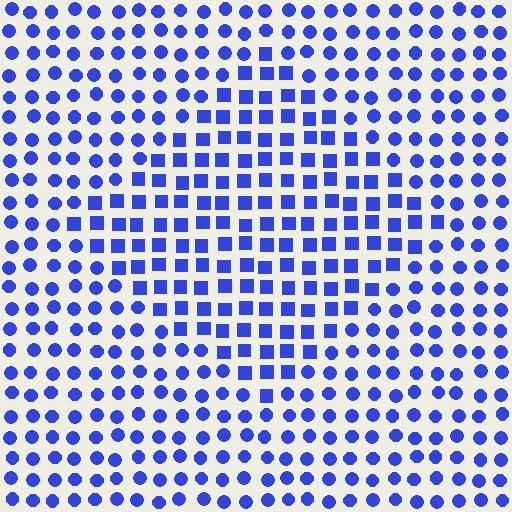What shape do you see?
I see a diamond.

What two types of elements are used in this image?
The image uses squares inside the diamond region and circles outside it.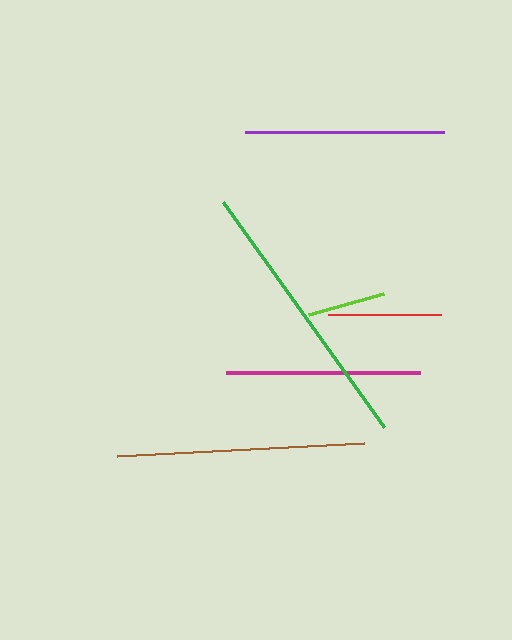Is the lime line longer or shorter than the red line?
The red line is longer than the lime line.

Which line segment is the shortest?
The lime line is the shortest at approximately 78 pixels.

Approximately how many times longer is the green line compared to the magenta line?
The green line is approximately 1.4 times the length of the magenta line.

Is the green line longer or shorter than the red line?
The green line is longer than the red line.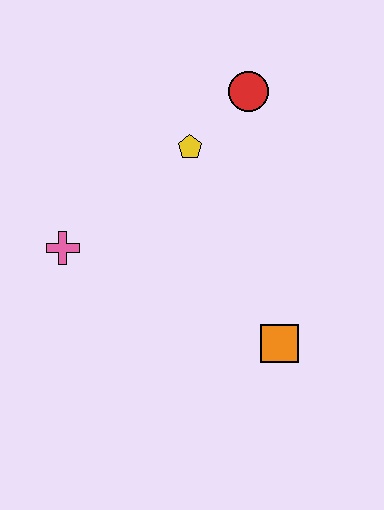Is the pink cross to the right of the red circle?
No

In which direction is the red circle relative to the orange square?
The red circle is above the orange square.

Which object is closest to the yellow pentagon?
The red circle is closest to the yellow pentagon.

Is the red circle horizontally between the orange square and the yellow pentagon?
Yes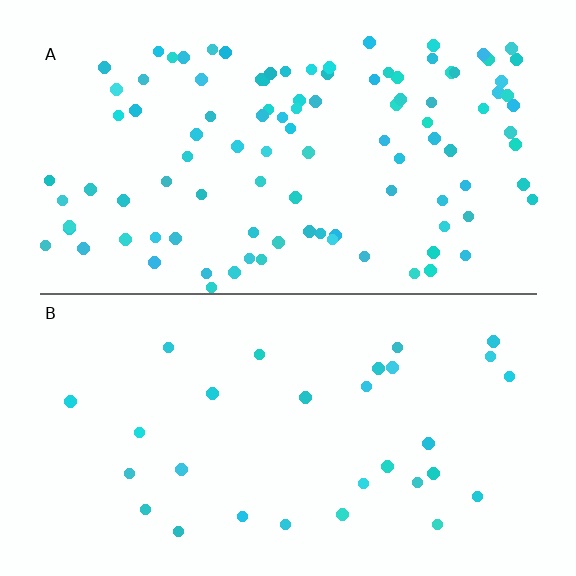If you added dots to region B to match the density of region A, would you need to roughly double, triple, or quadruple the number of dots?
Approximately triple.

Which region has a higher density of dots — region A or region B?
A (the top).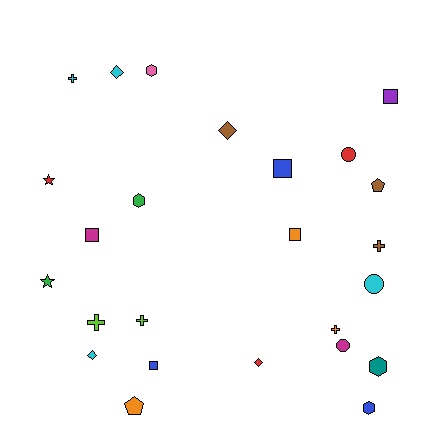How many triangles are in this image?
There are no triangles.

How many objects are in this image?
There are 25 objects.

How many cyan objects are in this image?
There are 4 cyan objects.